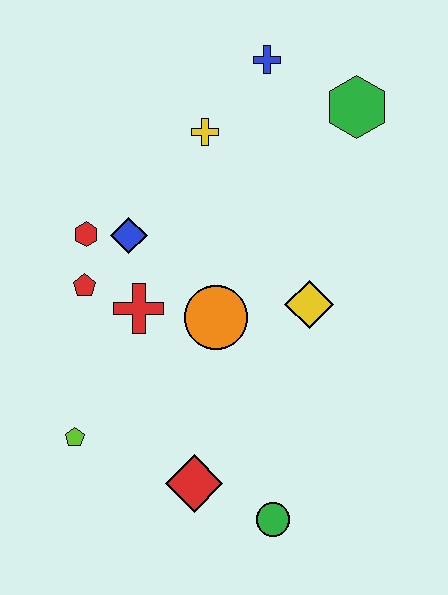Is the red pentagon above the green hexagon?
No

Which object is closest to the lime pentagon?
The red diamond is closest to the lime pentagon.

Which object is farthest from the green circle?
The blue cross is farthest from the green circle.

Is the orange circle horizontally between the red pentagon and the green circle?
Yes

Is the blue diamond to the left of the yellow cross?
Yes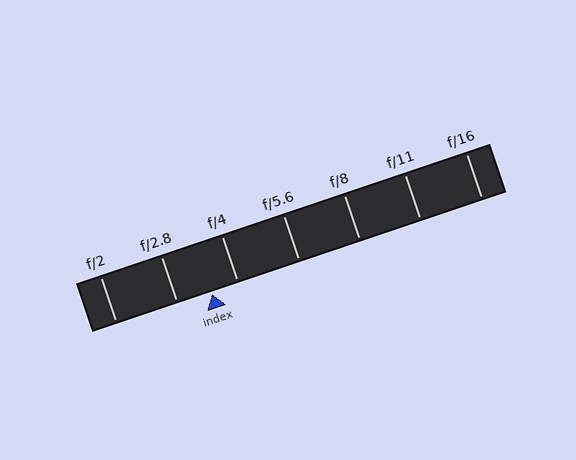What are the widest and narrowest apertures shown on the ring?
The widest aperture shown is f/2 and the narrowest is f/16.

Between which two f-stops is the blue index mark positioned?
The index mark is between f/2.8 and f/4.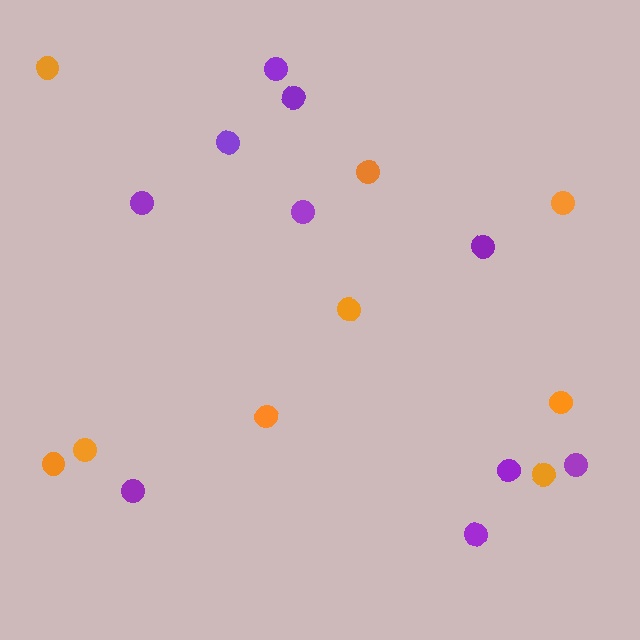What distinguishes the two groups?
There are 2 groups: one group of purple circles (10) and one group of orange circles (9).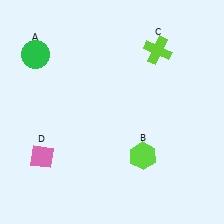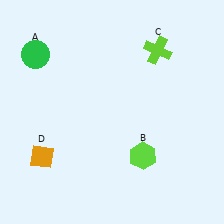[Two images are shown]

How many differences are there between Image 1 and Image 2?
There is 1 difference between the two images.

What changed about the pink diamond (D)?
In Image 1, D is pink. In Image 2, it changed to orange.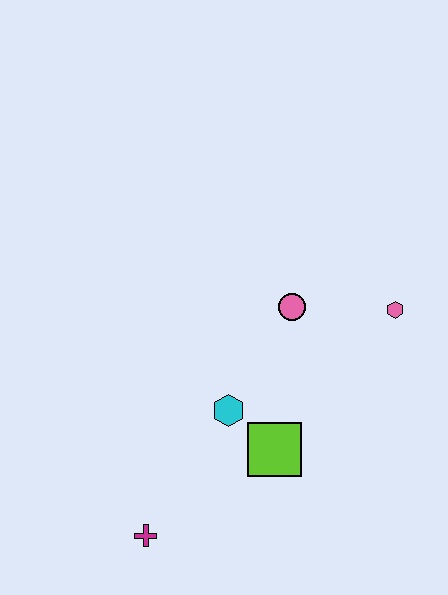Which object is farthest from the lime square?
The pink hexagon is farthest from the lime square.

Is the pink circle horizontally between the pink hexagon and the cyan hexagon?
Yes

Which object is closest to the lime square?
The cyan hexagon is closest to the lime square.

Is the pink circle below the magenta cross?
No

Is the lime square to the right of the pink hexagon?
No